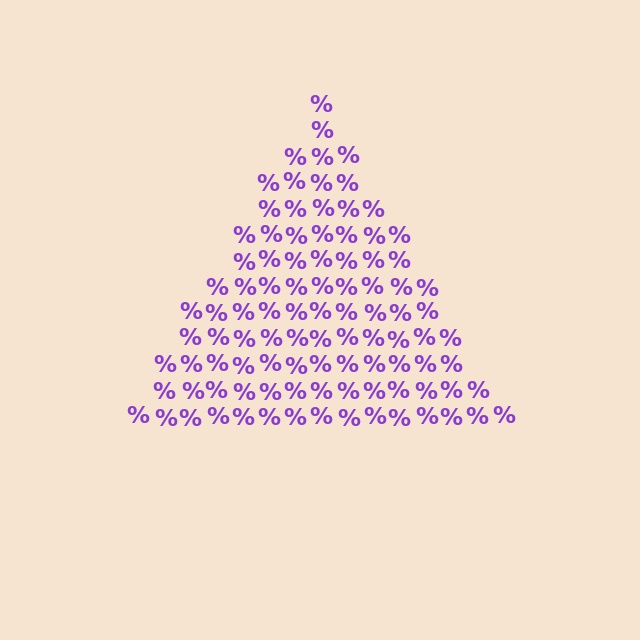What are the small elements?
The small elements are percent signs.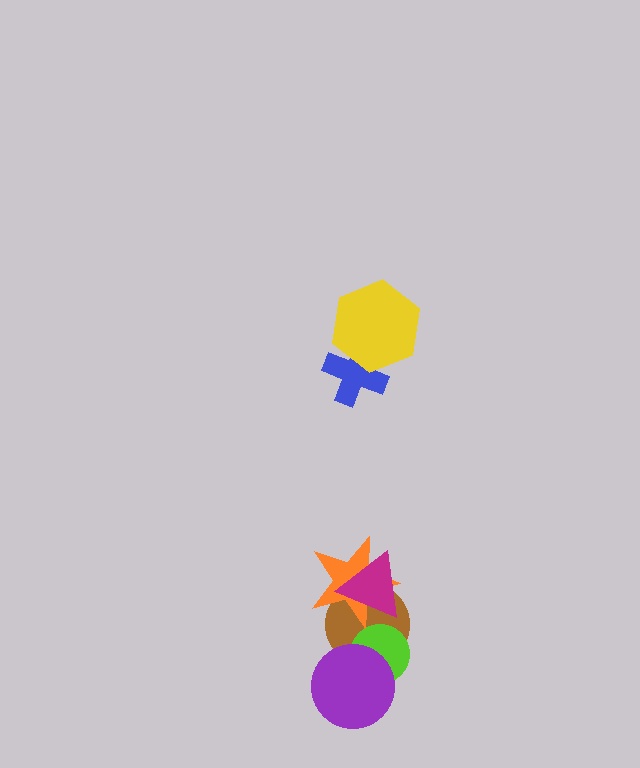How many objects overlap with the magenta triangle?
2 objects overlap with the magenta triangle.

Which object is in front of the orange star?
The magenta triangle is in front of the orange star.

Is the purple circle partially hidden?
No, no other shape covers it.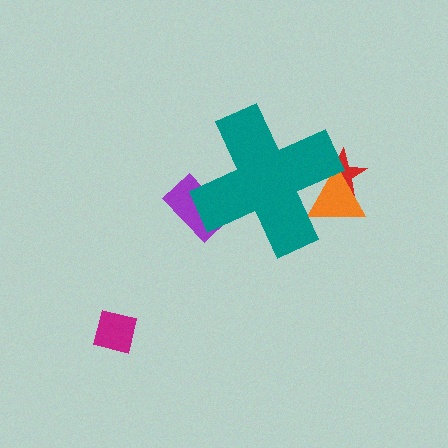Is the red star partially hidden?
Yes, the red star is partially hidden behind the teal cross.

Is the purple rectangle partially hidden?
Yes, the purple rectangle is partially hidden behind the teal cross.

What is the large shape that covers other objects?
A teal cross.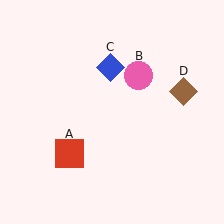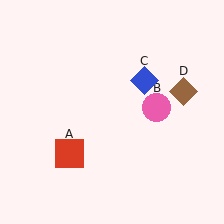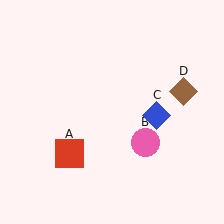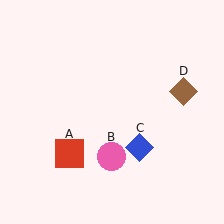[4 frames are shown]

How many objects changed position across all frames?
2 objects changed position: pink circle (object B), blue diamond (object C).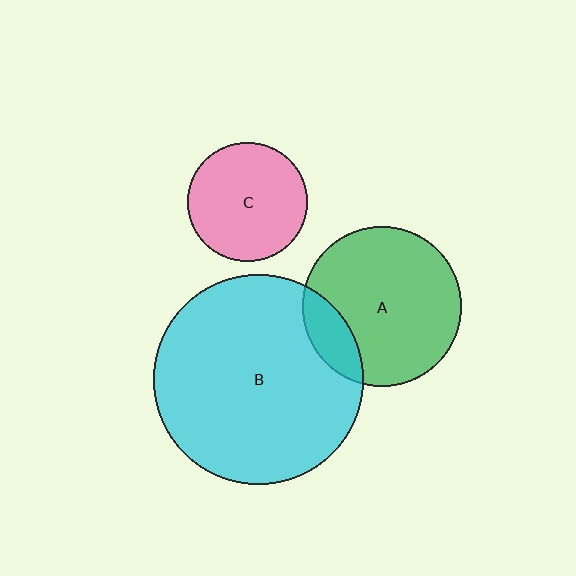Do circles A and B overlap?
Yes.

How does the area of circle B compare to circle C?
Approximately 3.1 times.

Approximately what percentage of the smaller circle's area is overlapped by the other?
Approximately 15%.